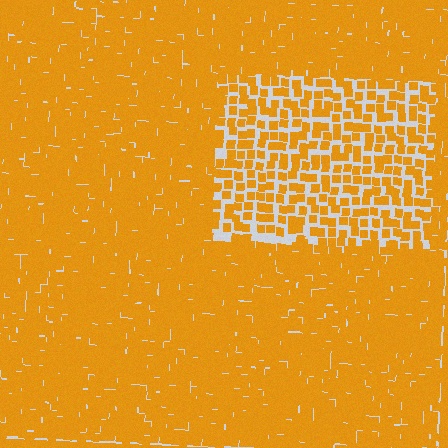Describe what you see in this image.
The image contains small orange elements arranged at two different densities. A rectangle-shaped region is visible where the elements are less densely packed than the surrounding area.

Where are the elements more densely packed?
The elements are more densely packed outside the rectangle boundary.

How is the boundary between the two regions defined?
The boundary is defined by a change in element density (approximately 2.1x ratio). All elements are the same color, size, and shape.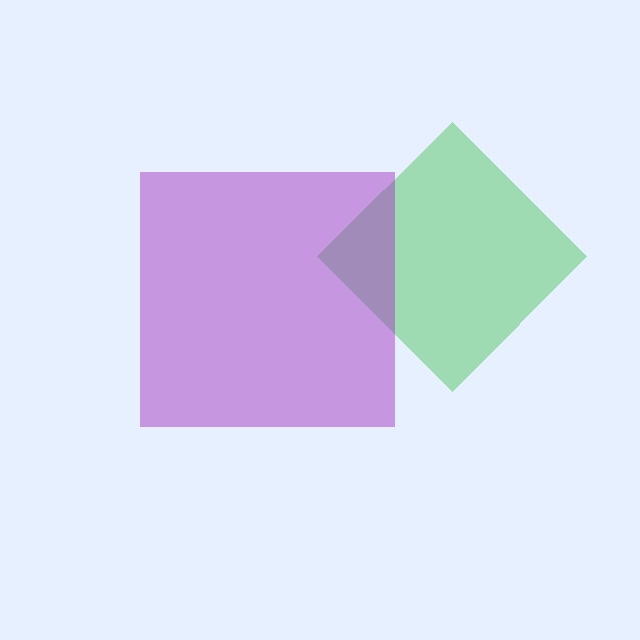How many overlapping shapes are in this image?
There are 2 overlapping shapes in the image.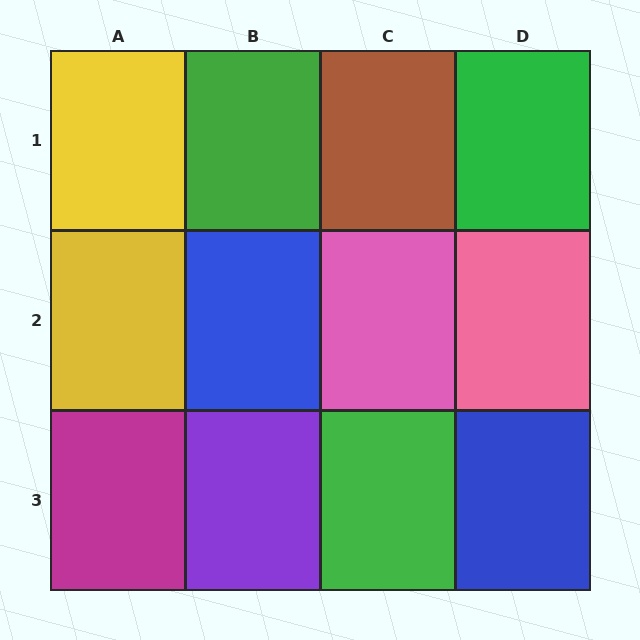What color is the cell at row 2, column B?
Blue.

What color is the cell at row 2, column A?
Yellow.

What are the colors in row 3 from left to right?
Magenta, purple, green, blue.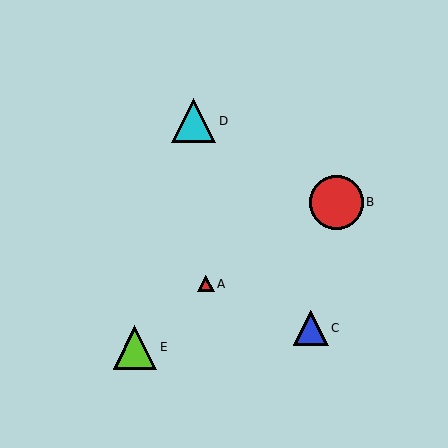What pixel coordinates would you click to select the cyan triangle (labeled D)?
Click at (194, 121) to select the cyan triangle D.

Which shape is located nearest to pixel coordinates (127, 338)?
The lime triangle (labeled E) at (135, 347) is nearest to that location.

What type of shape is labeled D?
Shape D is a cyan triangle.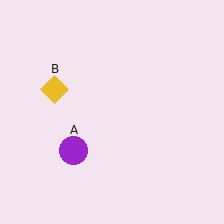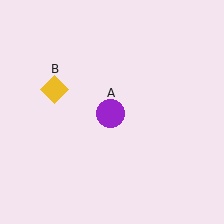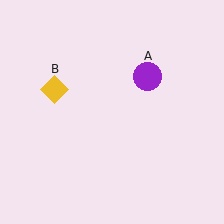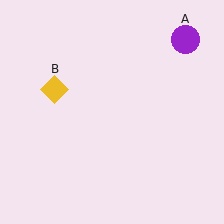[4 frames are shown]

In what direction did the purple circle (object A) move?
The purple circle (object A) moved up and to the right.